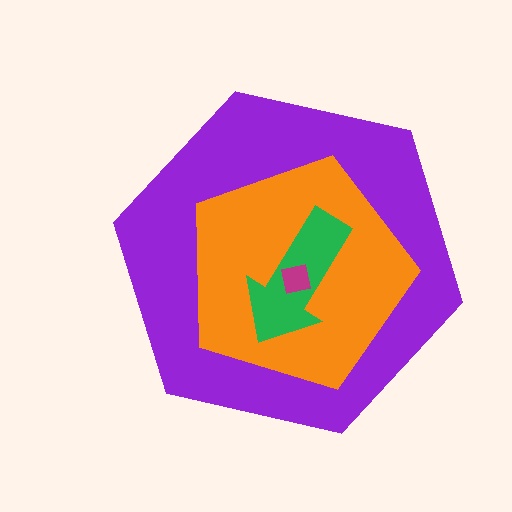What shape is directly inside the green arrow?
The magenta square.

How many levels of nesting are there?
4.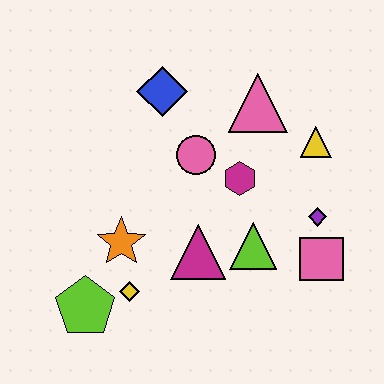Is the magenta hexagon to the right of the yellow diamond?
Yes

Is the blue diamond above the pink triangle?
Yes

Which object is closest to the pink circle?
The magenta hexagon is closest to the pink circle.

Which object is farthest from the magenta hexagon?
The lime pentagon is farthest from the magenta hexagon.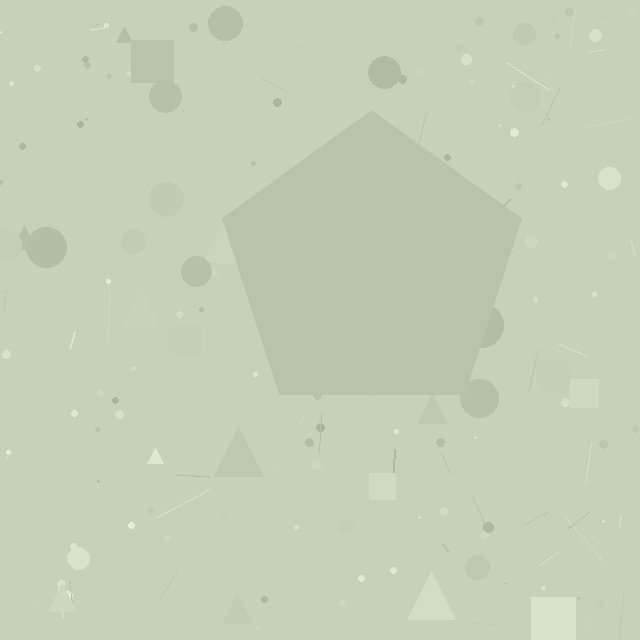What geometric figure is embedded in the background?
A pentagon is embedded in the background.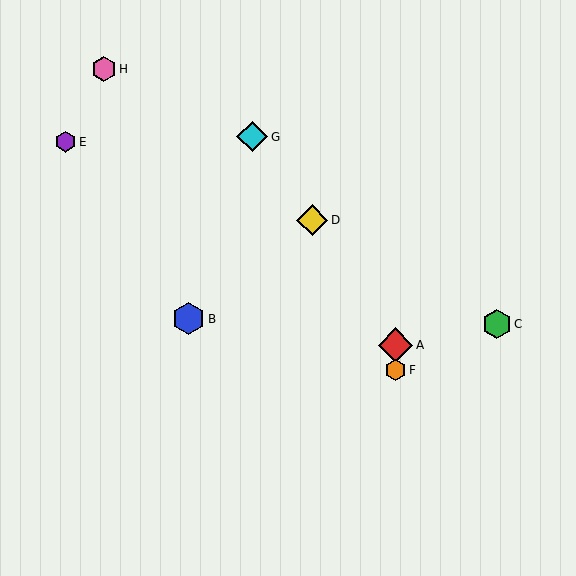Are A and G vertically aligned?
No, A is at x≈395 and G is at x≈252.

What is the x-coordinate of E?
Object E is at x≈66.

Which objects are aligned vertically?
Objects A, F are aligned vertically.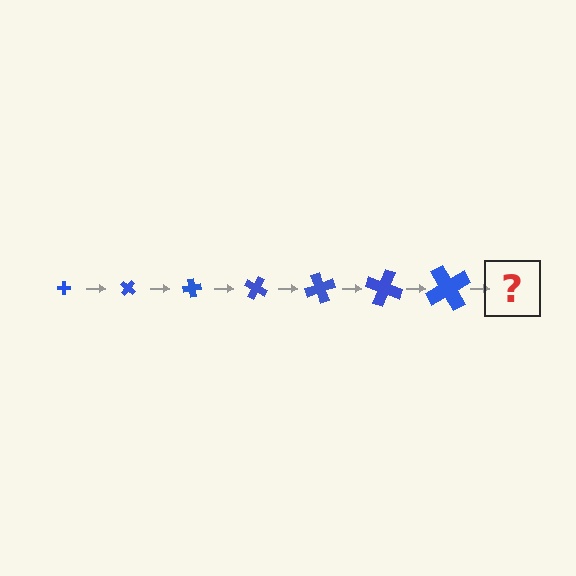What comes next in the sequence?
The next element should be a cross, larger than the previous one and rotated 280 degrees from the start.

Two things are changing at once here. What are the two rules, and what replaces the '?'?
The two rules are that the cross grows larger each step and it rotates 40 degrees each step. The '?' should be a cross, larger than the previous one and rotated 280 degrees from the start.